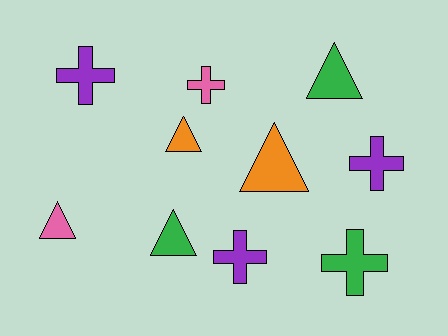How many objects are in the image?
There are 10 objects.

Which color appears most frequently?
Green, with 3 objects.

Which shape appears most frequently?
Triangle, with 5 objects.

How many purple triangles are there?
There are no purple triangles.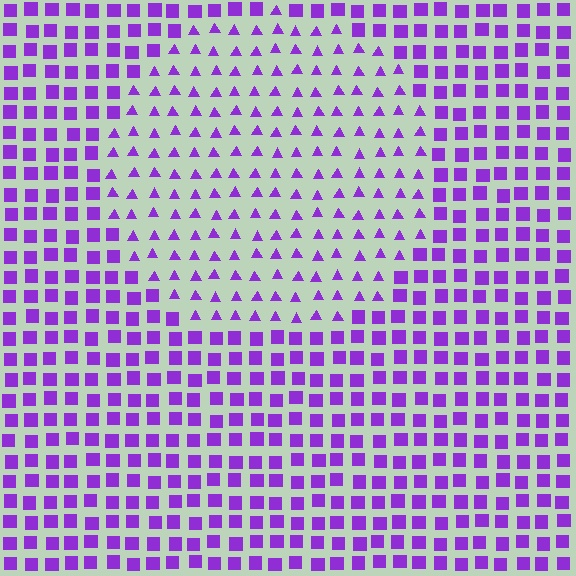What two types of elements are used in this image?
The image uses triangles inside the circle region and squares outside it.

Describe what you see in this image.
The image is filled with small purple elements arranged in a uniform grid. A circle-shaped region contains triangles, while the surrounding area contains squares. The boundary is defined purely by the change in element shape.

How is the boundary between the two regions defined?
The boundary is defined by a change in element shape: triangles inside vs. squares outside. All elements share the same color and spacing.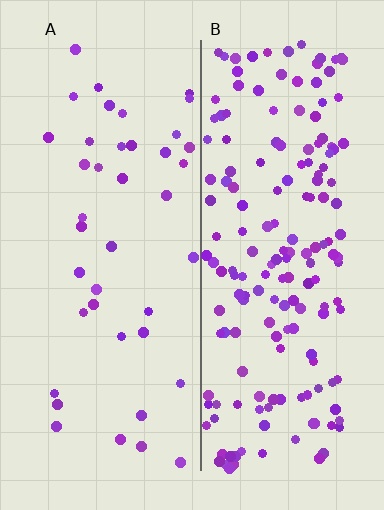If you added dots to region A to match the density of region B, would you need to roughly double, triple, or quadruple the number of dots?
Approximately quadruple.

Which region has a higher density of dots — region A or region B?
B (the right).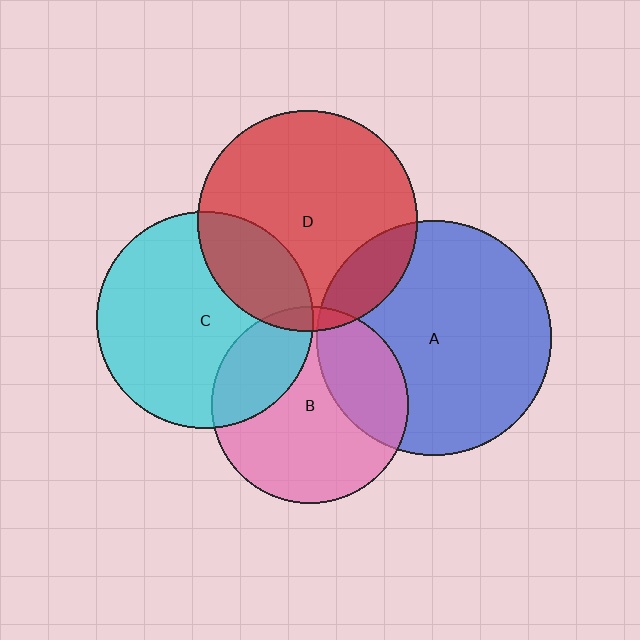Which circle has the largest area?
Circle A (blue).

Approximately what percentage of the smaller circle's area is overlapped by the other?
Approximately 25%.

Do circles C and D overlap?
Yes.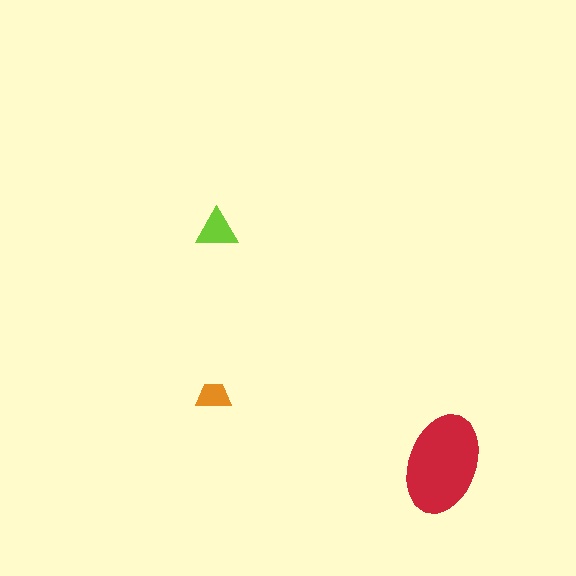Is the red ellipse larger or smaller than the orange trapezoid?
Larger.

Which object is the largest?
The red ellipse.